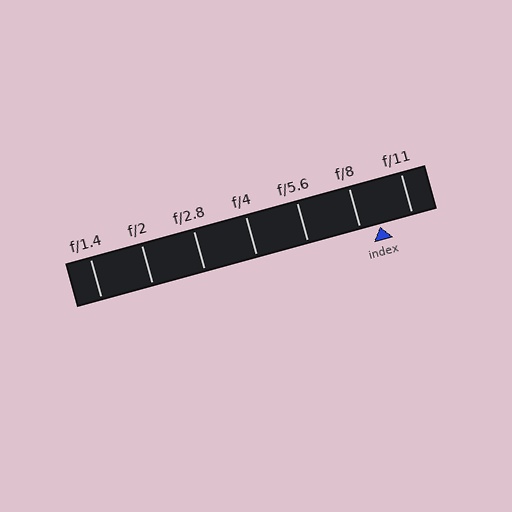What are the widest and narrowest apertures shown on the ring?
The widest aperture shown is f/1.4 and the narrowest is f/11.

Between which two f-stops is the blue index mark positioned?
The index mark is between f/8 and f/11.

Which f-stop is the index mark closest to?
The index mark is closest to f/8.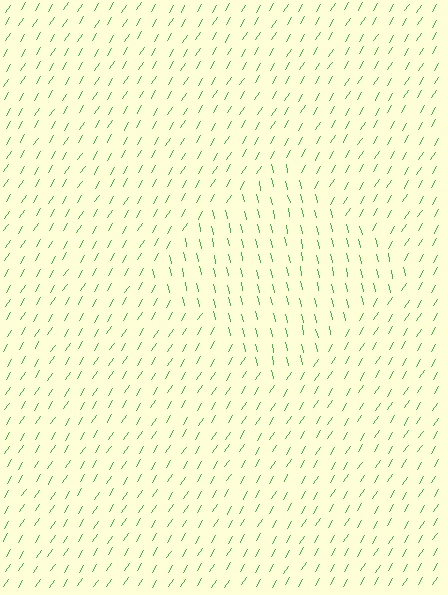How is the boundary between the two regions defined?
The boundary is defined purely by a change in line orientation (approximately 45 degrees difference). All lines are the same color and thickness.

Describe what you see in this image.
The image is filled with small green line segments. A diamond region in the image has lines oriented differently from the surrounding lines, creating a visible texture boundary.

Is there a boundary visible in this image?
Yes, there is a texture boundary formed by a change in line orientation.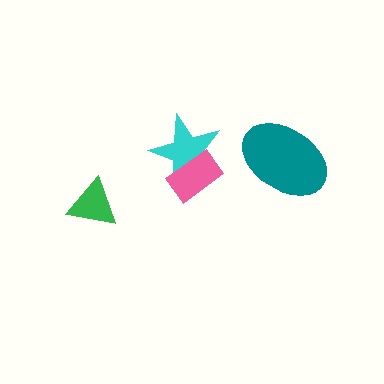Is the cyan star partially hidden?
Yes, it is partially covered by another shape.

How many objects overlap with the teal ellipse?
0 objects overlap with the teal ellipse.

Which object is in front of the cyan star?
The pink rectangle is in front of the cyan star.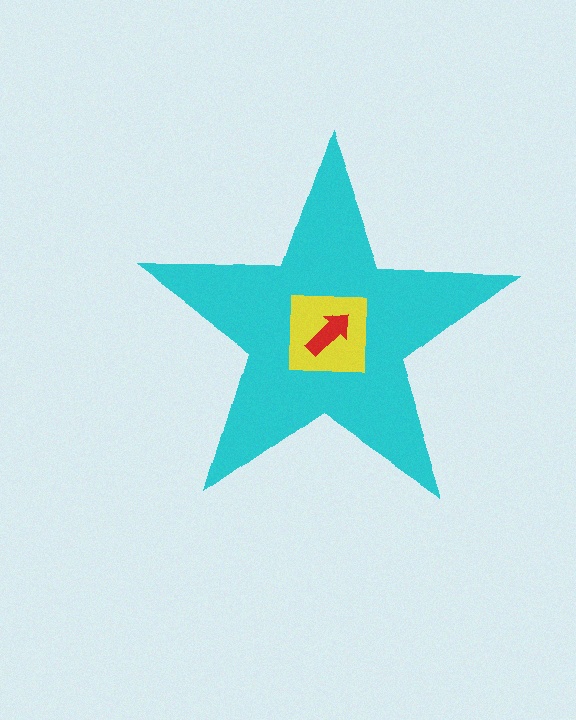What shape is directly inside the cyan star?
The yellow square.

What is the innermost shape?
The red arrow.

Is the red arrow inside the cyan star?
Yes.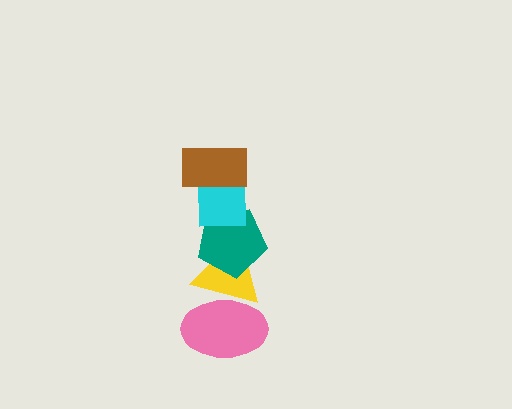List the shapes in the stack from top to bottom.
From top to bottom: the brown rectangle, the cyan square, the teal pentagon, the yellow triangle, the pink ellipse.